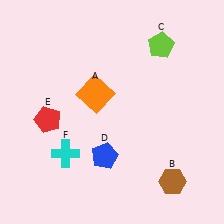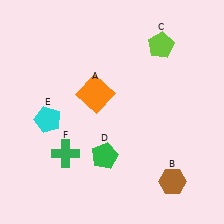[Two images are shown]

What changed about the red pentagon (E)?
In Image 1, E is red. In Image 2, it changed to cyan.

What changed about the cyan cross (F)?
In Image 1, F is cyan. In Image 2, it changed to green.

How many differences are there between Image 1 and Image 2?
There are 3 differences between the two images.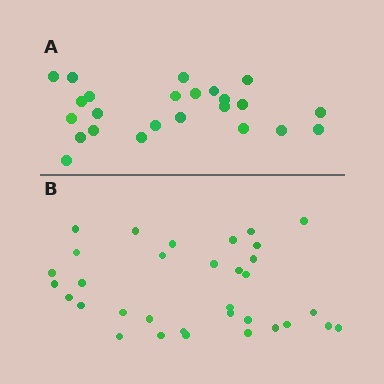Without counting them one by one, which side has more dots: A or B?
Region B (the bottom region) has more dots.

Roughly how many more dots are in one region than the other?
Region B has roughly 8 or so more dots than region A.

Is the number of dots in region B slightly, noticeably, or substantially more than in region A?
Region B has noticeably more, but not dramatically so. The ratio is roughly 1.4 to 1.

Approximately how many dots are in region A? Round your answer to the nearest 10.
About 20 dots. (The exact count is 24, which rounds to 20.)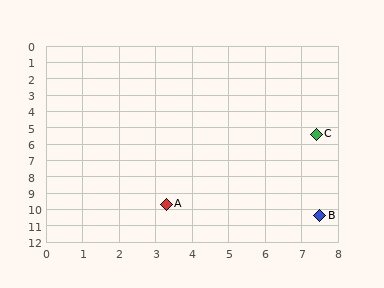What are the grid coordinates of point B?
Point B is at approximately (7.5, 10.4).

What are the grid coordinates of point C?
Point C is at approximately (7.4, 5.4).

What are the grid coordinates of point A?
Point A is at approximately (3.3, 9.7).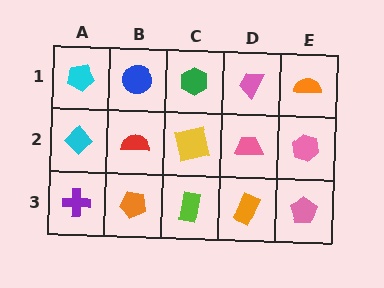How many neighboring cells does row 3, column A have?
2.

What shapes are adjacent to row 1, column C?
A yellow square (row 2, column C), a blue circle (row 1, column B), a pink trapezoid (row 1, column D).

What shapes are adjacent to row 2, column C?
A green hexagon (row 1, column C), a lime rectangle (row 3, column C), a red semicircle (row 2, column B), a pink trapezoid (row 2, column D).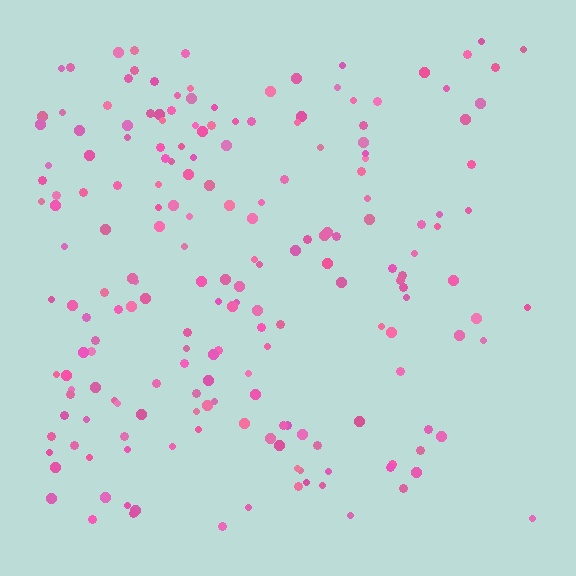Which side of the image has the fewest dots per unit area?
The right.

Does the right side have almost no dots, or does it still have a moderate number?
Still a moderate number, just noticeably fewer than the left.